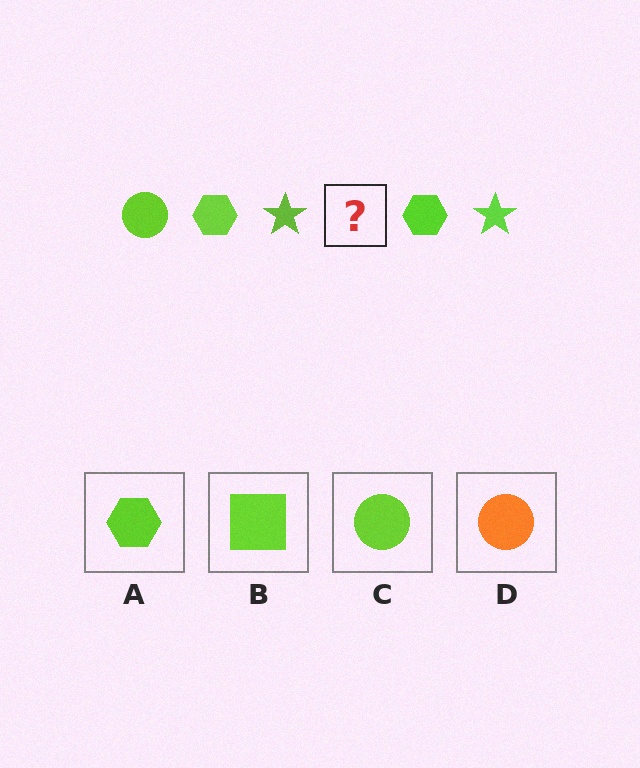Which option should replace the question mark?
Option C.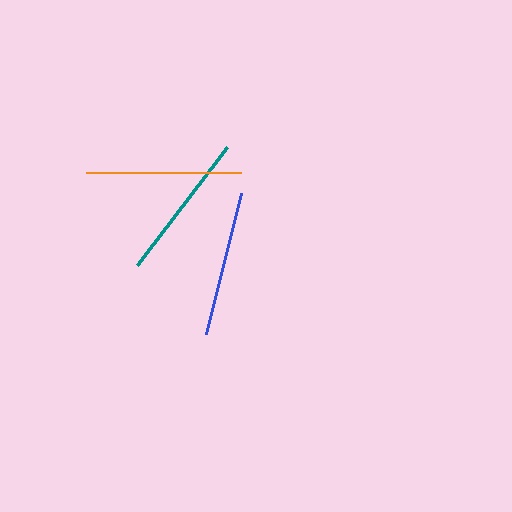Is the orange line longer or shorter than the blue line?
The orange line is longer than the blue line.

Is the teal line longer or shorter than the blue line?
The teal line is longer than the blue line.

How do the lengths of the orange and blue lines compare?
The orange and blue lines are approximately the same length.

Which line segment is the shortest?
The blue line is the shortest at approximately 145 pixels.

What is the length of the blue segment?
The blue segment is approximately 145 pixels long.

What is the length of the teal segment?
The teal segment is approximately 148 pixels long.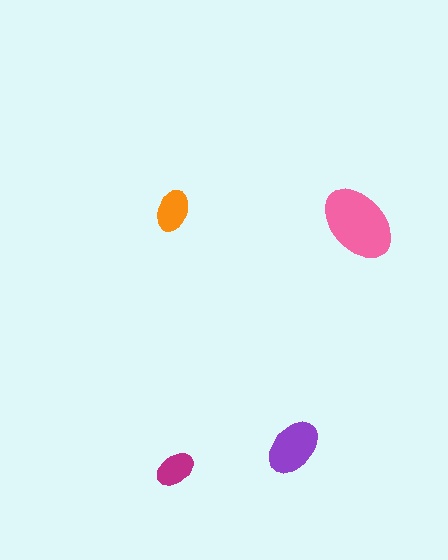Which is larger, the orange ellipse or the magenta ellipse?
The orange one.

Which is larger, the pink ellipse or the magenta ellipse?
The pink one.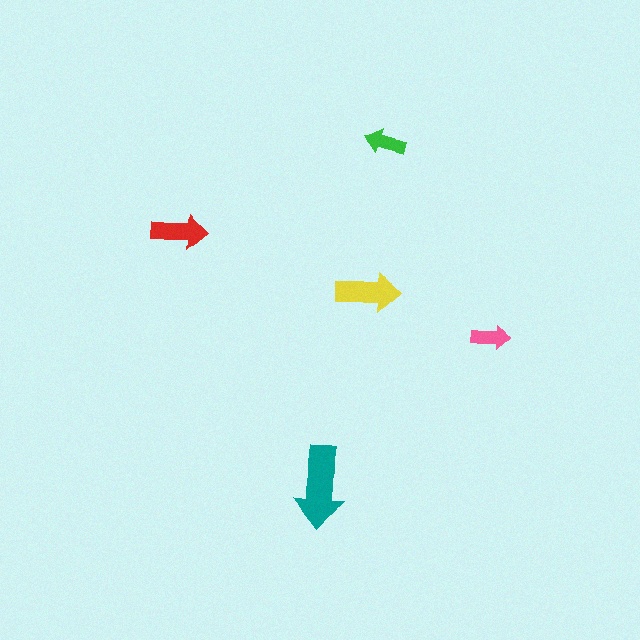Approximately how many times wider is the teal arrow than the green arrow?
About 2 times wider.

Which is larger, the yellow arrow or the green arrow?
The yellow one.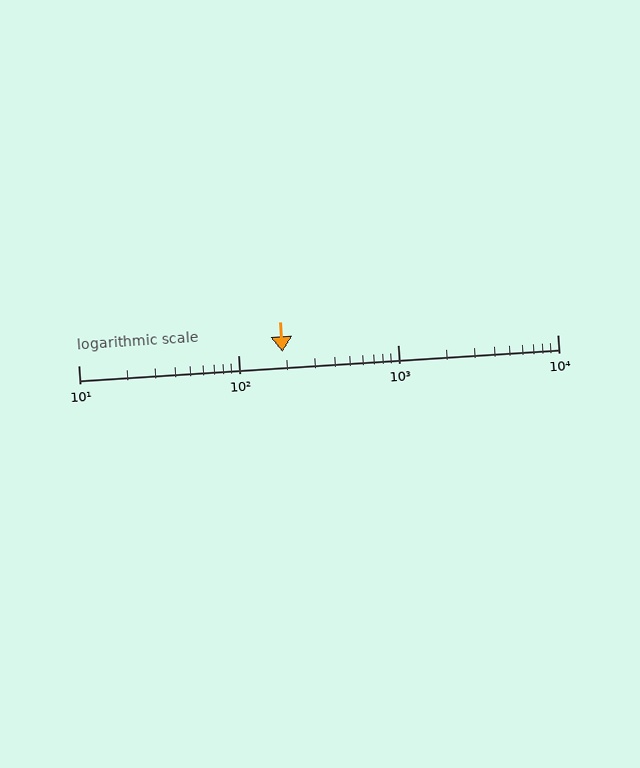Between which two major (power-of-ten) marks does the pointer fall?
The pointer is between 100 and 1000.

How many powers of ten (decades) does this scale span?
The scale spans 3 decades, from 10 to 10000.